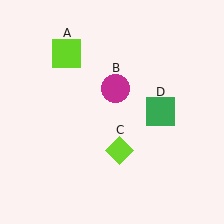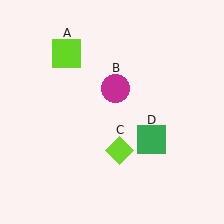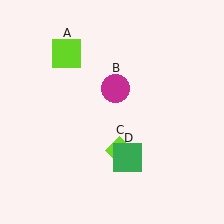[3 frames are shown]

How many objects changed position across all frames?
1 object changed position: green square (object D).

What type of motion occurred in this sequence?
The green square (object D) rotated clockwise around the center of the scene.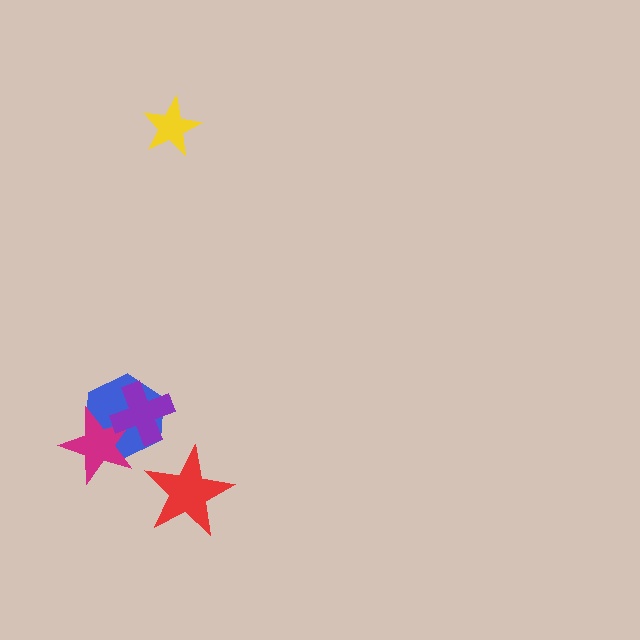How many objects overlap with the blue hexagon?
2 objects overlap with the blue hexagon.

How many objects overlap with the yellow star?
0 objects overlap with the yellow star.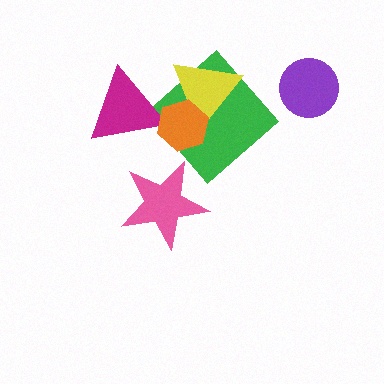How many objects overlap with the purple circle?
0 objects overlap with the purple circle.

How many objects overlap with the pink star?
0 objects overlap with the pink star.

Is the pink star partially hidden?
No, no other shape covers it.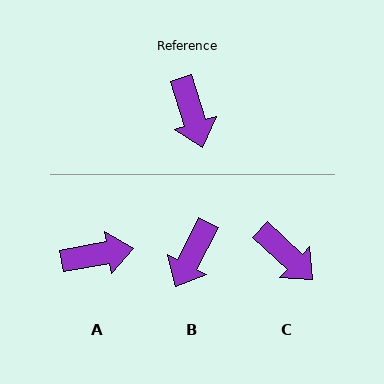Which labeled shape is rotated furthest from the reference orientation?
A, about 83 degrees away.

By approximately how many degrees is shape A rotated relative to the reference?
Approximately 83 degrees counter-clockwise.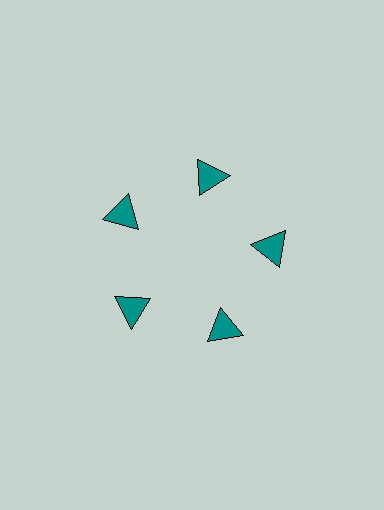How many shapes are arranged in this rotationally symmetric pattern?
There are 5 shapes, arranged in 5 groups of 1.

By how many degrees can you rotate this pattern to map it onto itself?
The pattern maps onto itself every 72 degrees of rotation.